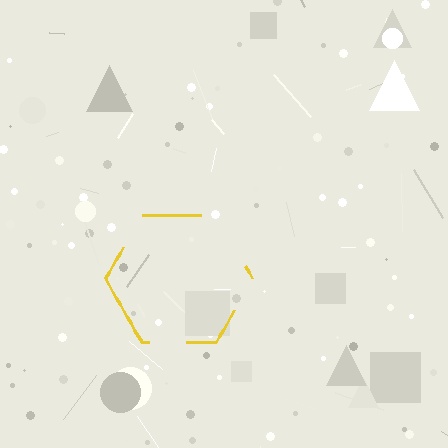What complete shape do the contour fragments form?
The contour fragments form a hexagon.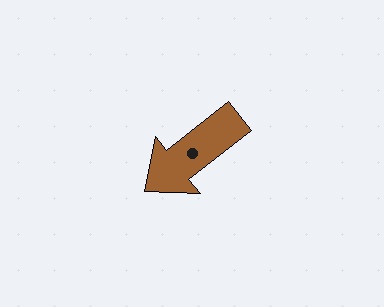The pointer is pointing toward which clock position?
Roughly 8 o'clock.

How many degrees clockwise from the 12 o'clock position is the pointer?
Approximately 232 degrees.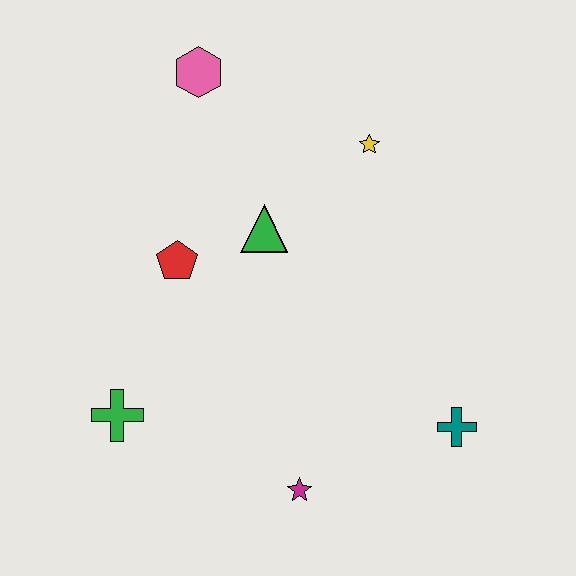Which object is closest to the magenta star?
The teal cross is closest to the magenta star.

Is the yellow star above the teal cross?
Yes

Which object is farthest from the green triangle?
The teal cross is farthest from the green triangle.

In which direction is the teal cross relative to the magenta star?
The teal cross is to the right of the magenta star.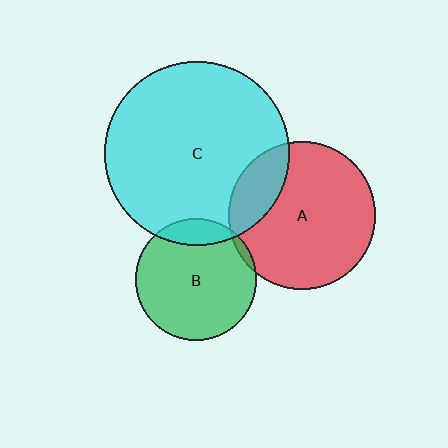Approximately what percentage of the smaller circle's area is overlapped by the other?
Approximately 15%.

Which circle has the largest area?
Circle C (cyan).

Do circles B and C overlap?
Yes.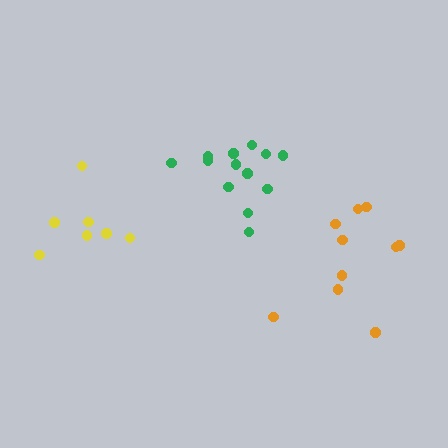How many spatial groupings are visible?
There are 3 spatial groupings.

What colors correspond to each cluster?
The clusters are colored: orange, green, yellow.